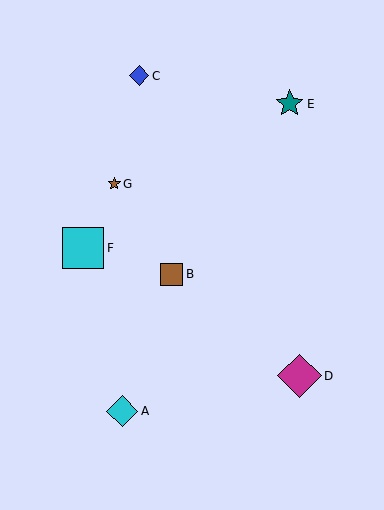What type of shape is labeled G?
Shape G is a brown star.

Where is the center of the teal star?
The center of the teal star is at (290, 104).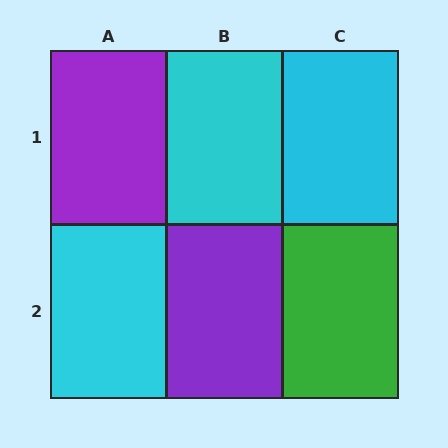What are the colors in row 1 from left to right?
Purple, cyan, cyan.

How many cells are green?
1 cell is green.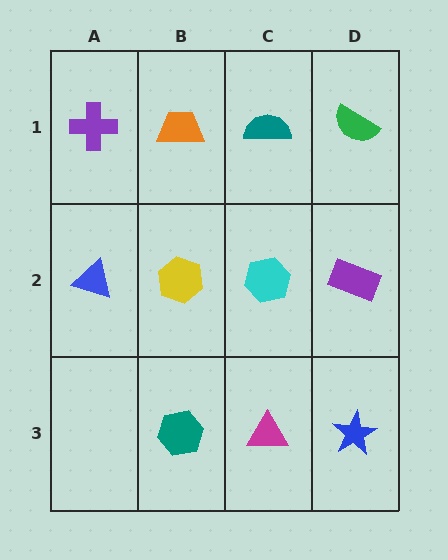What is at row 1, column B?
An orange trapezoid.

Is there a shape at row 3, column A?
No, that cell is empty.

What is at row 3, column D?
A blue star.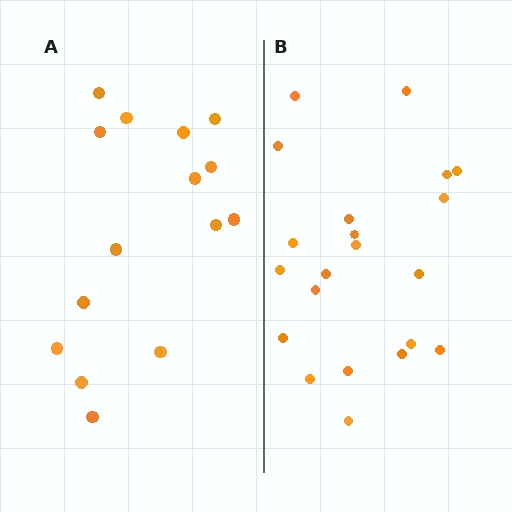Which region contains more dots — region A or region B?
Region B (the right region) has more dots.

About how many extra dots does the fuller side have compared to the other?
Region B has about 6 more dots than region A.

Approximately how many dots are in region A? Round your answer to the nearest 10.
About 20 dots. (The exact count is 15, which rounds to 20.)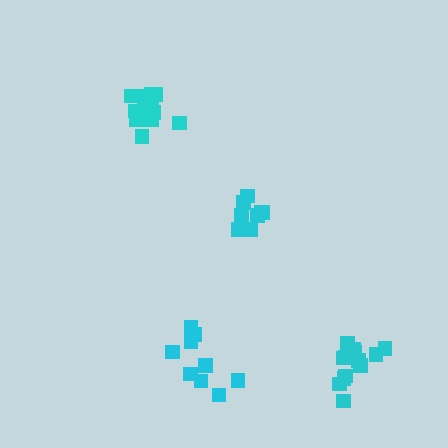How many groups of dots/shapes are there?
There are 4 groups.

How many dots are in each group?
Group 1: 8 dots, Group 2: 13 dots, Group 3: 9 dots, Group 4: 14 dots (44 total).